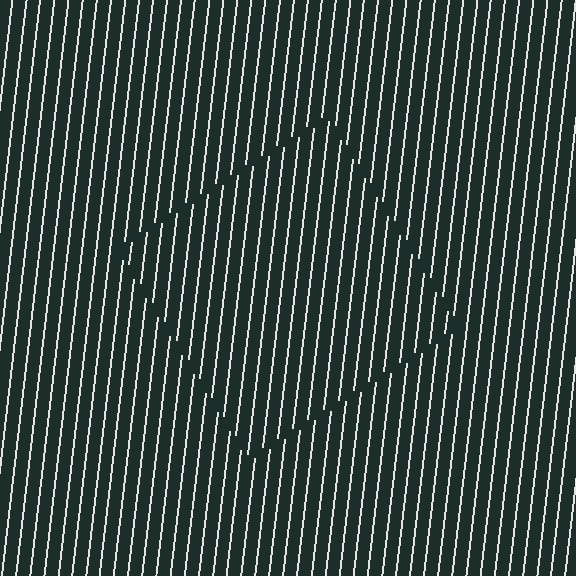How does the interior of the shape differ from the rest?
The interior of the shape contains the same grating, shifted by half a period — the contour is defined by the phase discontinuity where line-ends from the inner and outer gratings abut.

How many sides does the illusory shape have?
4 sides — the line-ends trace a square.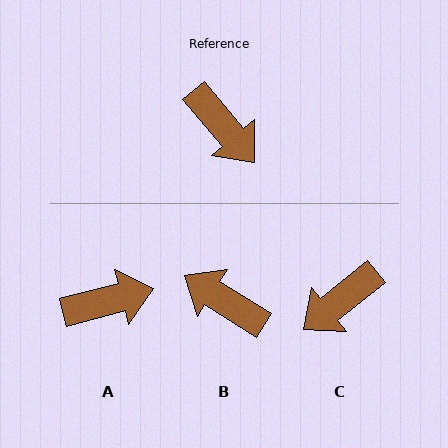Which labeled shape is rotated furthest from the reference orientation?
B, about 163 degrees away.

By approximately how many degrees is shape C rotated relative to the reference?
Approximately 92 degrees clockwise.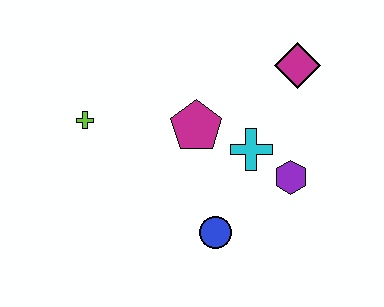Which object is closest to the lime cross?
The magenta pentagon is closest to the lime cross.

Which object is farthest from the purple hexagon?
The lime cross is farthest from the purple hexagon.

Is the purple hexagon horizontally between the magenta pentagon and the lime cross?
No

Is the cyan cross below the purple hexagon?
No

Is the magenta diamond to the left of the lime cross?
No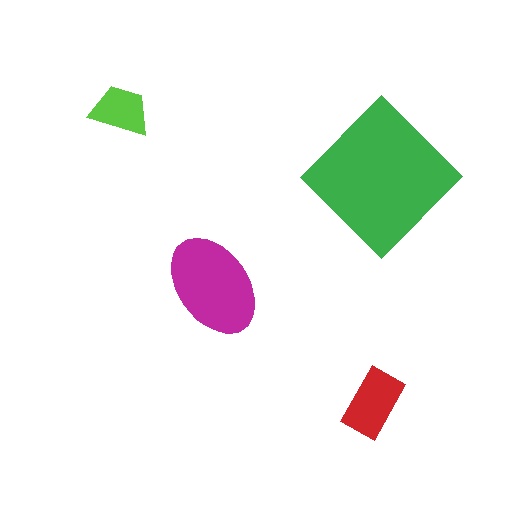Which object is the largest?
The green diamond.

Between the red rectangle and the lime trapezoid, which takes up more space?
The red rectangle.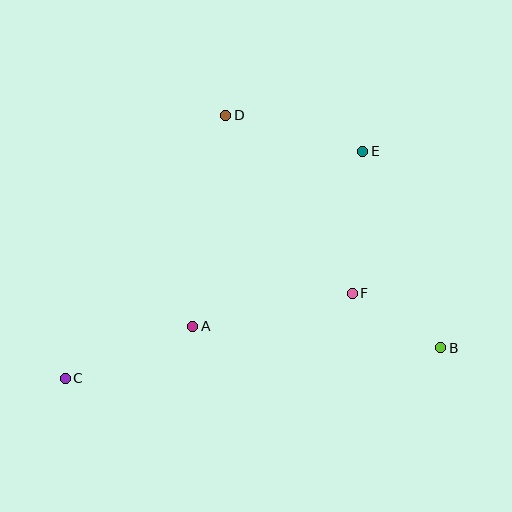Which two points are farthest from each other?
Points B and C are farthest from each other.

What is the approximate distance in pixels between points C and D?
The distance between C and D is approximately 308 pixels.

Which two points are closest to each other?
Points B and F are closest to each other.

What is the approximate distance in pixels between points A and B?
The distance between A and B is approximately 249 pixels.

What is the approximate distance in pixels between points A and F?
The distance between A and F is approximately 163 pixels.